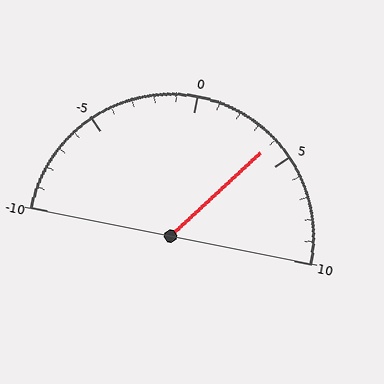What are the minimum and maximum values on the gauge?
The gauge ranges from -10 to 10.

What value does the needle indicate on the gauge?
The needle indicates approximately 4.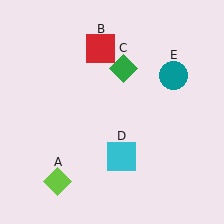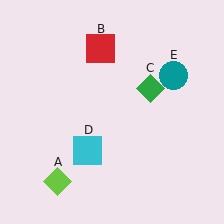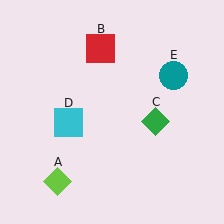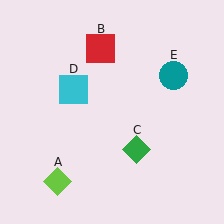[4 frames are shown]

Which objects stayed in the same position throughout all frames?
Lime diamond (object A) and red square (object B) and teal circle (object E) remained stationary.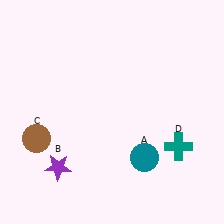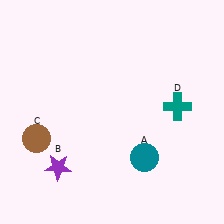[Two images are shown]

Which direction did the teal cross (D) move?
The teal cross (D) moved up.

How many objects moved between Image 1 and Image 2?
1 object moved between the two images.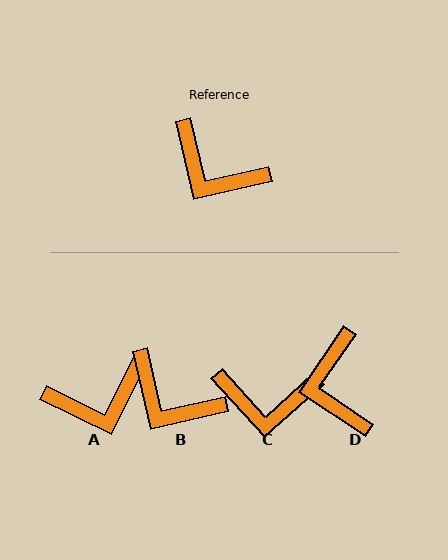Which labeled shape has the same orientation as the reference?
B.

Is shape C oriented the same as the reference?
No, it is off by about 29 degrees.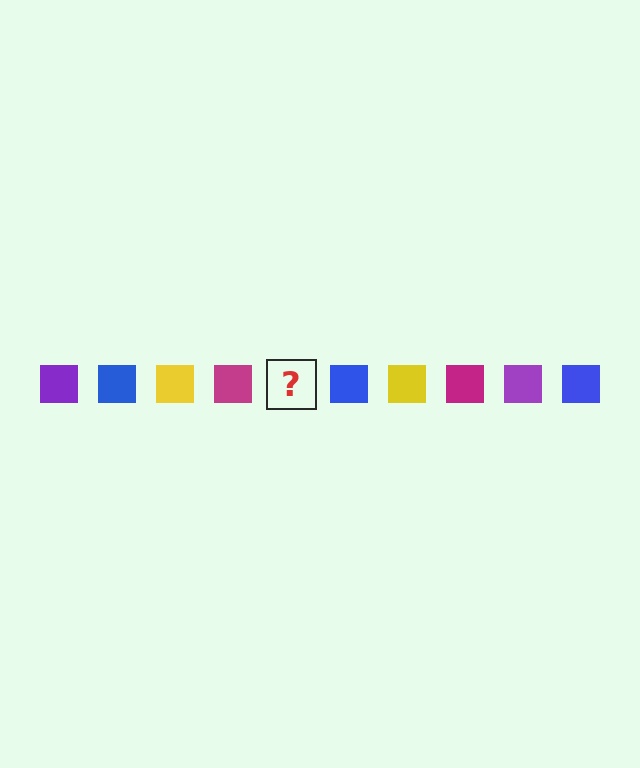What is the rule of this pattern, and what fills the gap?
The rule is that the pattern cycles through purple, blue, yellow, magenta squares. The gap should be filled with a purple square.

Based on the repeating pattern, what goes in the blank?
The blank should be a purple square.